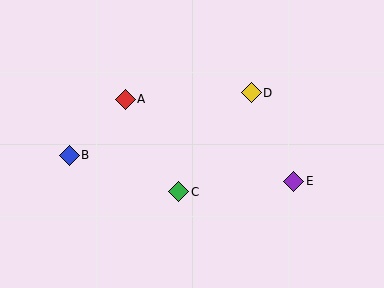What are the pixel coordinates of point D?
Point D is at (251, 93).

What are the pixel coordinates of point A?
Point A is at (125, 99).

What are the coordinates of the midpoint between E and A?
The midpoint between E and A is at (210, 140).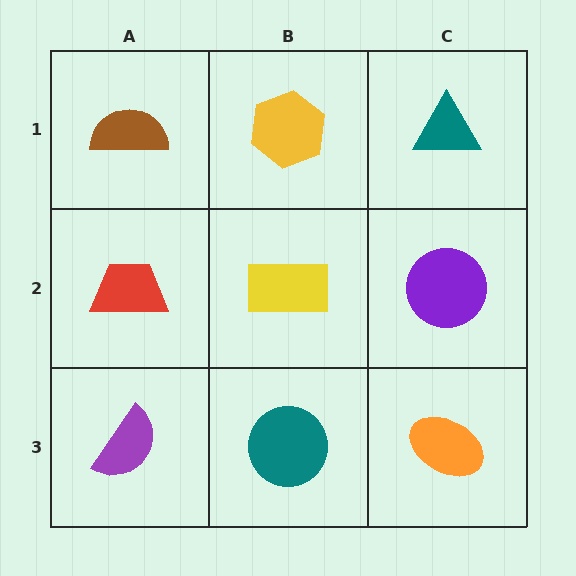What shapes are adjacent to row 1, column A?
A red trapezoid (row 2, column A), a yellow hexagon (row 1, column B).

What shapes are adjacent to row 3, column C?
A purple circle (row 2, column C), a teal circle (row 3, column B).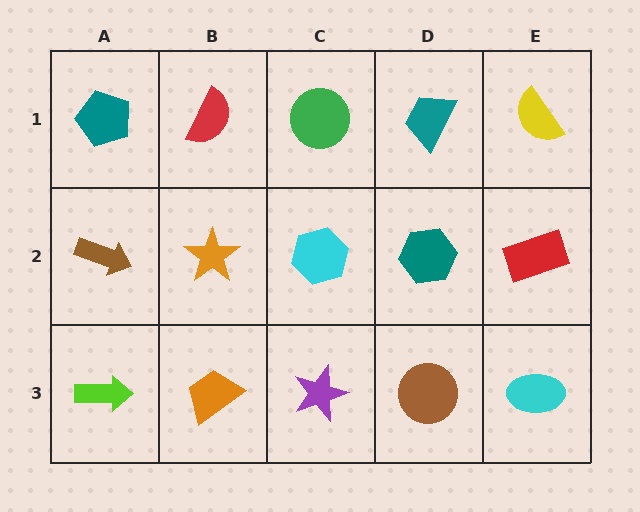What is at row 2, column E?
A red rectangle.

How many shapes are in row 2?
5 shapes.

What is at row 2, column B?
An orange star.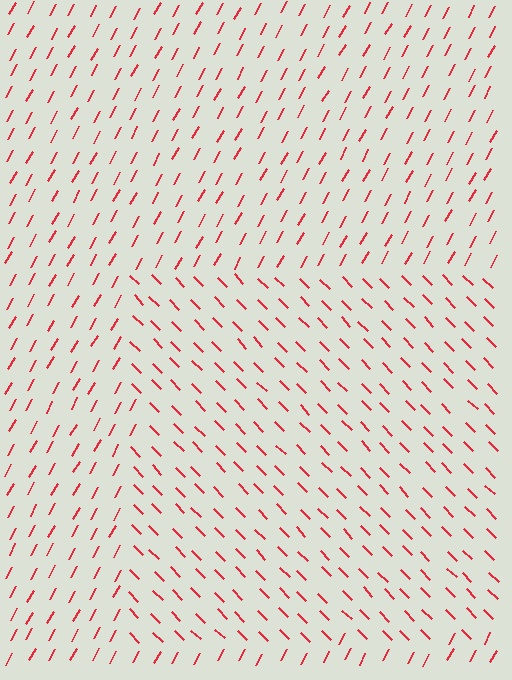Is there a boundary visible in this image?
Yes, there is a texture boundary formed by a change in line orientation.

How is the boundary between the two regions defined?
The boundary is defined purely by a change in line orientation (approximately 74 degrees difference). All lines are the same color and thickness.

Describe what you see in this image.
The image is filled with small red line segments. A rectangle region in the image has lines oriented differently from the surrounding lines, creating a visible texture boundary.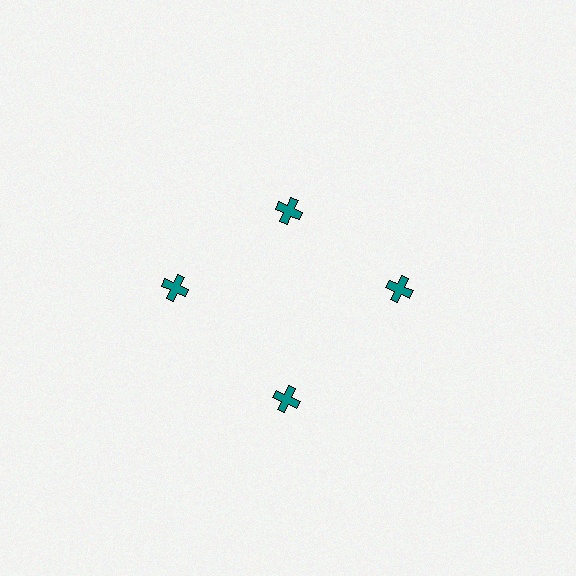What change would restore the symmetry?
The symmetry would be restored by moving it outward, back onto the ring so that all 4 crosses sit at equal angles and equal distance from the center.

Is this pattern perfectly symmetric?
No. The 4 teal crosses are arranged in a ring, but one element near the 12 o'clock position is pulled inward toward the center, breaking the 4-fold rotational symmetry.